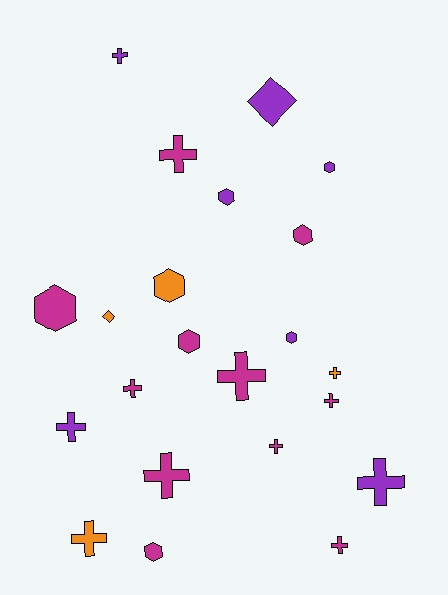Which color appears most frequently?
Magenta, with 11 objects.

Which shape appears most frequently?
Cross, with 12 objects.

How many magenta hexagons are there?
There are 4 magenta hexagons.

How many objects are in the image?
There are 22 objects.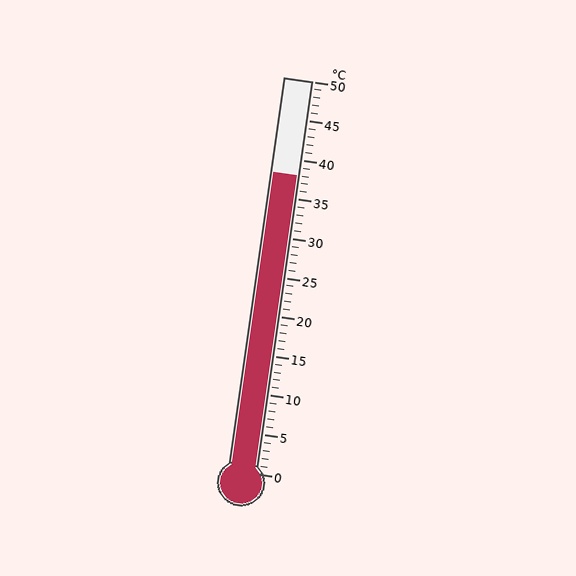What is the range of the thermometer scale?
The thermometer scale ranges from 0°C to 50°C.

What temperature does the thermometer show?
The thermometer shows approximately 38°C.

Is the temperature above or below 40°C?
The temperature is below 40°C.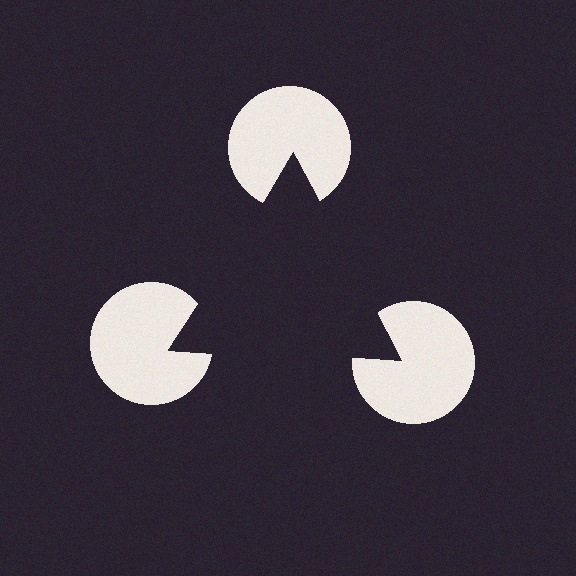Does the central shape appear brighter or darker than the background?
It typically appears slightly darker than the background, even though no actual brightness change is drawn.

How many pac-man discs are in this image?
There are 3 — one at each vertex of the illusory triangle.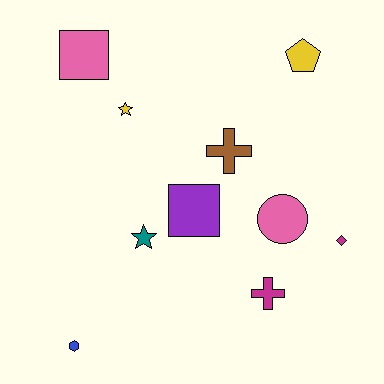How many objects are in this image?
There are 10 objects.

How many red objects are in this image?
There are no red objects.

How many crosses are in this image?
There are 2 crosses.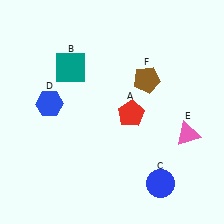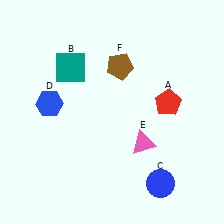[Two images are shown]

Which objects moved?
The objects that moved are: the red pentagon (A), the pink triangle (E), the brown pentagon (F).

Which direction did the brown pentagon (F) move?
The brown pentagon (F) moved left.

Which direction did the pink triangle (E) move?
The pink triangle (E) moved left.